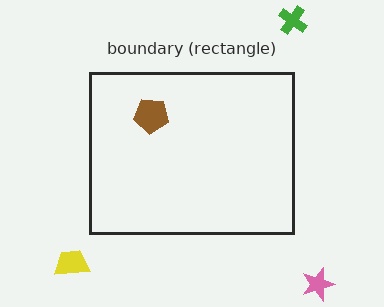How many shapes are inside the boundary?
1 inside, 3 outside.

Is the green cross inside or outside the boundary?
Outside.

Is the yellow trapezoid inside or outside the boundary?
Outside.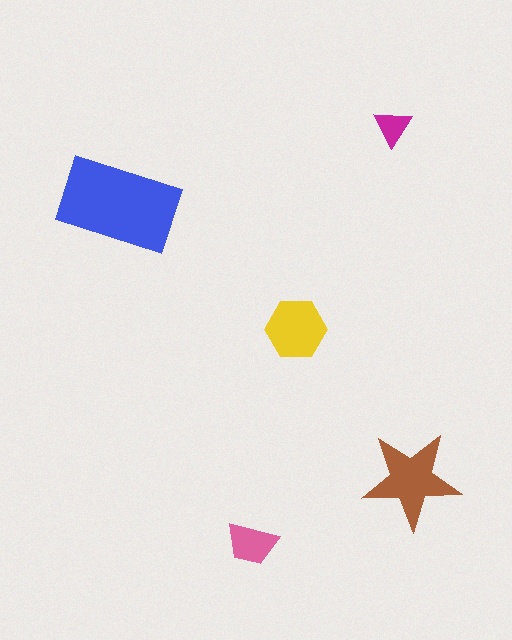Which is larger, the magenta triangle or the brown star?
The brown star.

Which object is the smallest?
The magenta triangle.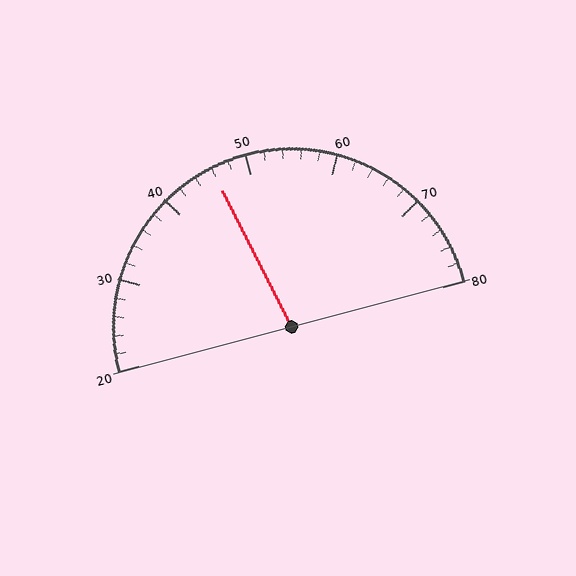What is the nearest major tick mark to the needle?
The nearest major tick mark is 50.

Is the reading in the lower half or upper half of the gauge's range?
The reading is in the lower half of the range (20 to 80).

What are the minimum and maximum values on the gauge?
The gauge ranges from 20 to 80.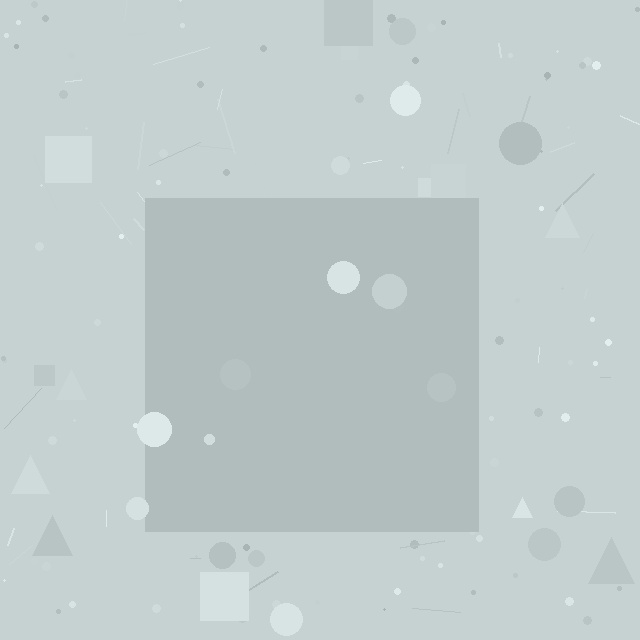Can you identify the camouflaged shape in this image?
The camouflaged shape is a square.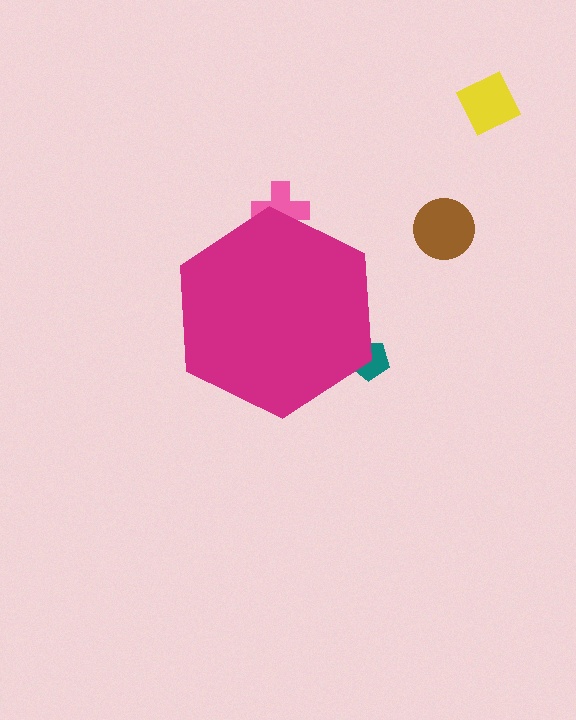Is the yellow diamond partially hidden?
No, the yellow diamond is fully visible.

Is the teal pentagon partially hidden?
Yes, the teal pentagon is partially hidden behind the magenta hexagon.